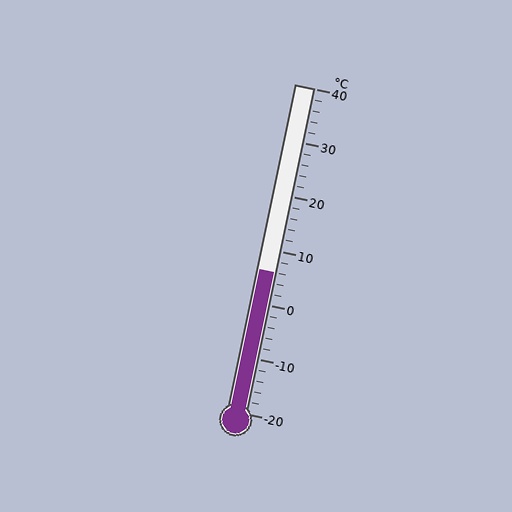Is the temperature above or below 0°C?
The temperature is above 0°C.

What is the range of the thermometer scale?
The thermometer scale ranges from -20°C to 40°C.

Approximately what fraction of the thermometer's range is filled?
The thermometer is filled to approximately 45% of its range.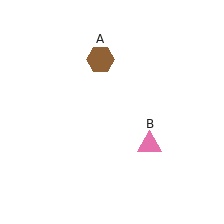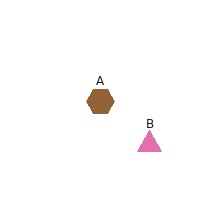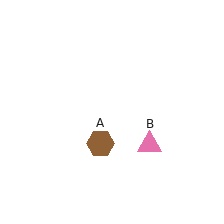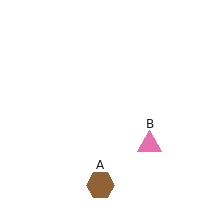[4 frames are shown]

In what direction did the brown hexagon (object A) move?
The brown hexagon (object A) moved down.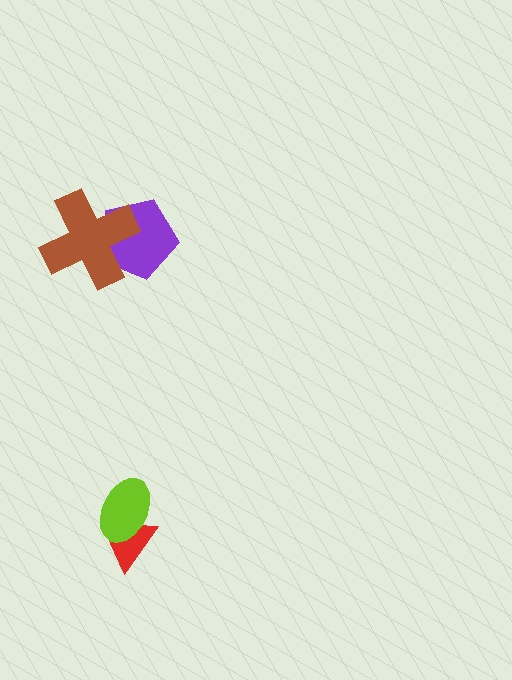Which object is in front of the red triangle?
The lime ellipse is in front of the red triangle.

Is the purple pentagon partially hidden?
Yes, it is partially covered by another shape.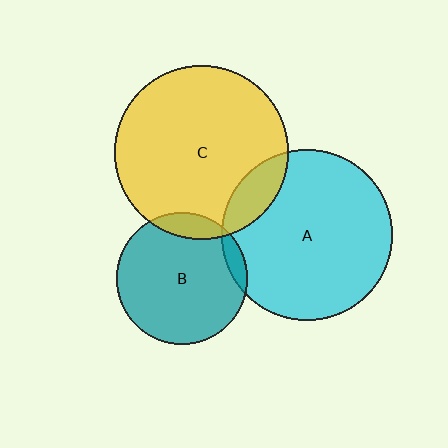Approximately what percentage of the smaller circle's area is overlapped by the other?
Approximately 5%.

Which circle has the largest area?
Circle C (yellow).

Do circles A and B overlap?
Yes.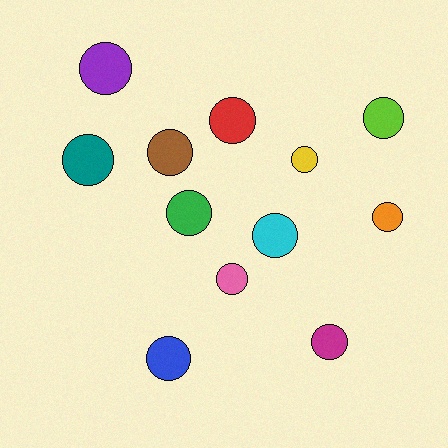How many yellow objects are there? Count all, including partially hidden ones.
There is 1 yellow object.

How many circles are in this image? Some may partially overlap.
There are 12 circles.